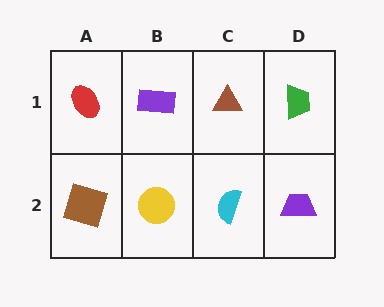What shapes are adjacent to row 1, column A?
A brown square (row 2, column A), a purple rectangle (row 1, column B).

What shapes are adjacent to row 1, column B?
A yellow circle (row 2, column B), a red ellipse (row 1, column A), a brown triangle (row 1, column C).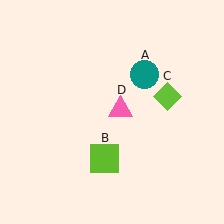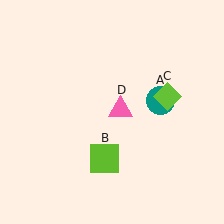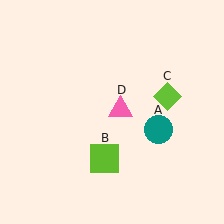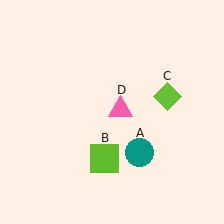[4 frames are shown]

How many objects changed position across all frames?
1 object changed position: teal circle (object A).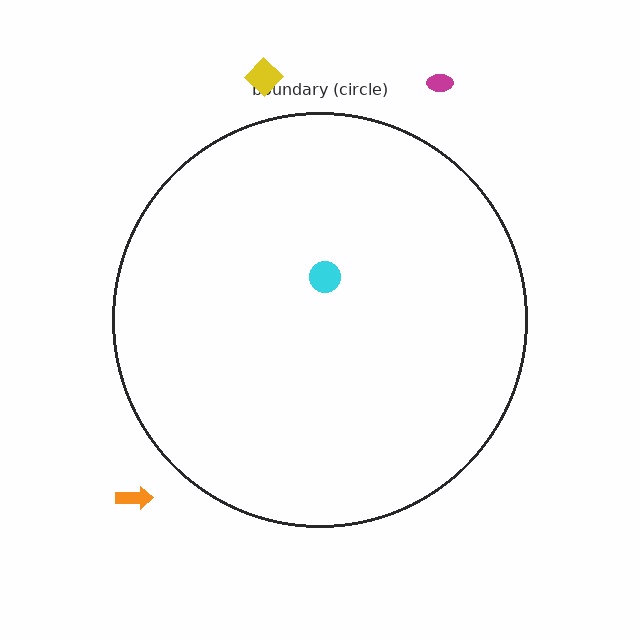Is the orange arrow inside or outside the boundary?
Outside.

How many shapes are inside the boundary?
1 inside, 3 outside.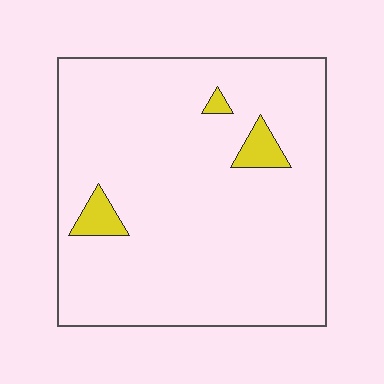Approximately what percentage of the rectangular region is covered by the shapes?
Approximately 5%.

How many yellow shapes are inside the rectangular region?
3.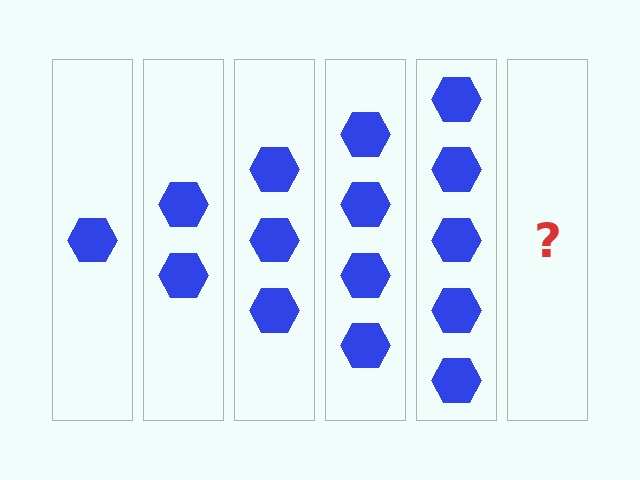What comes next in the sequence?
The next element should be 6 hexagons.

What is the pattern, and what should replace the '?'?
The pattern is that each step adds one more hexagon. The '?' should be 6 hexagons.